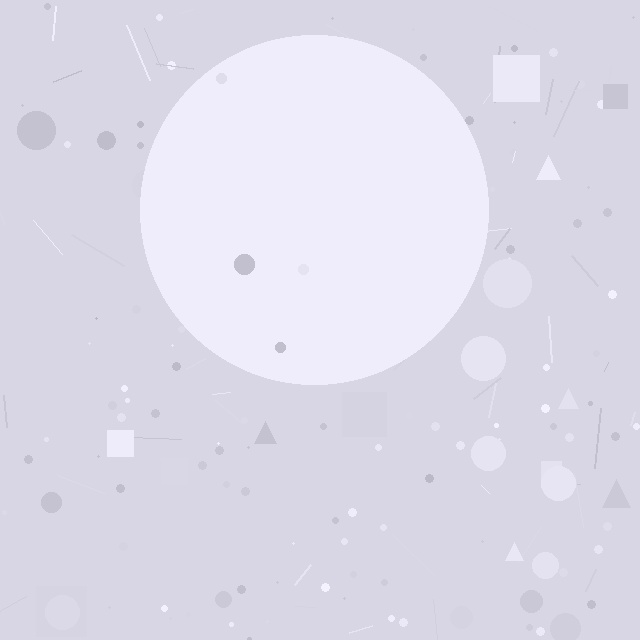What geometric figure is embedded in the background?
A circle is embedded in the background.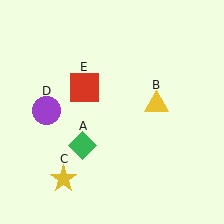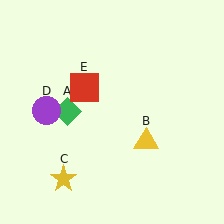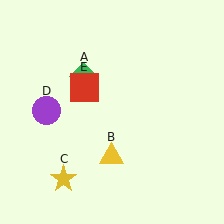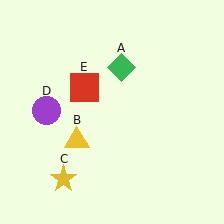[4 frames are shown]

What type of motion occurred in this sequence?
The green diamond (object A), yellow triangle (object B) rotated clockwise around the center of the scene.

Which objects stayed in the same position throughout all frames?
Yellow star (object C) and purple circle (object D) and red square (object E) remained stationary.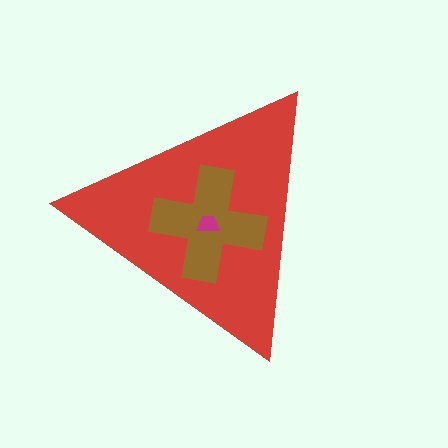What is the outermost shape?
The red triangle.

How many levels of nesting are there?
3.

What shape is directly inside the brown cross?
The magenta trapezoid.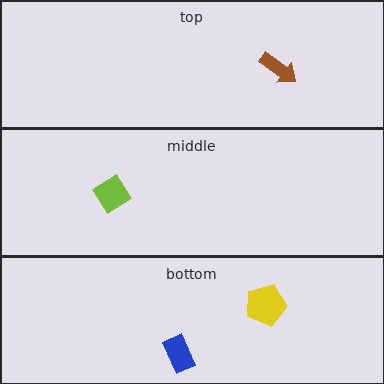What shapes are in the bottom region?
The blue rectangle, the yellow pentagon.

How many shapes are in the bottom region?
2.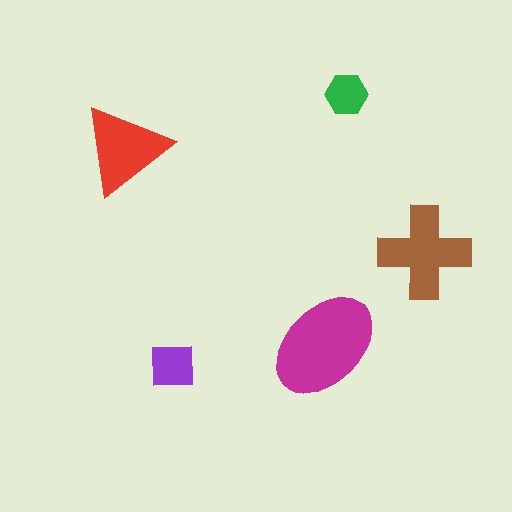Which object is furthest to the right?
The brown cross is rightmost.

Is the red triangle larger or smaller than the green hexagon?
Larger.